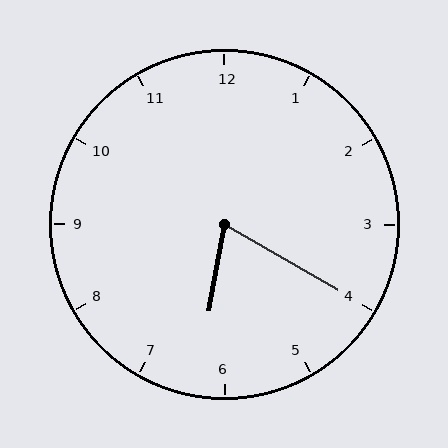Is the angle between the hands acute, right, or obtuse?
It is acute.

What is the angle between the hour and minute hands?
Approximately 70 degrees.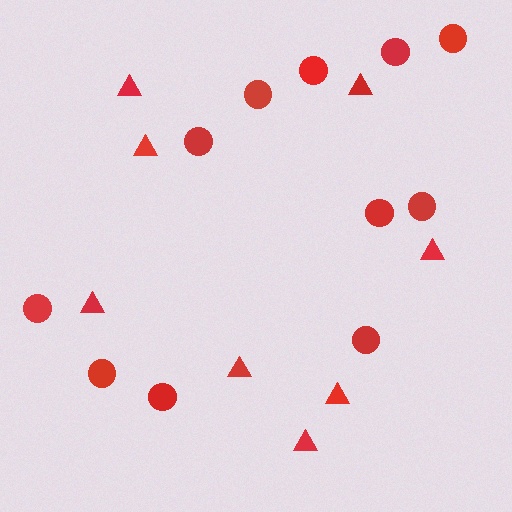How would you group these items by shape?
There are 2 groups: one group of triangles (8) and one group of circles (11).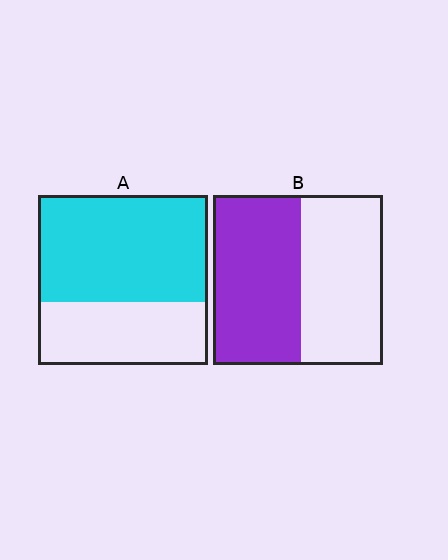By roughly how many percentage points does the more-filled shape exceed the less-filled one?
By roughly 10 percentage points (A over B).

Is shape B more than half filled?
Roughly half.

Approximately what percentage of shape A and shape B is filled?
A is approximately 65% and B is approximately 50%.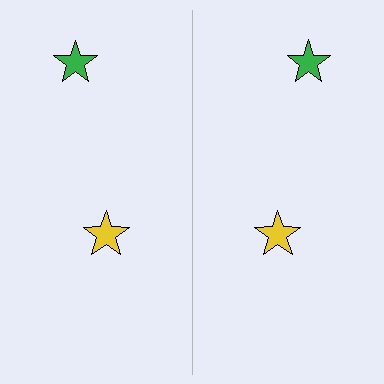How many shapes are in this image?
There are 4 shapes in this image.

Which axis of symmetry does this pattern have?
The pattern has a vertical axis of symmetry running through the center of the image.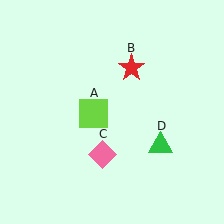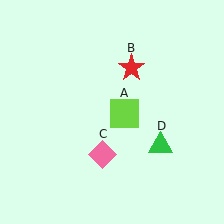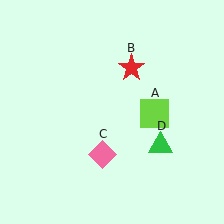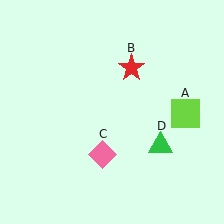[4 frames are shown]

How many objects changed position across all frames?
1 object changed position: lime square (object A).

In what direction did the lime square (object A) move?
The lime square (object A) moved right.